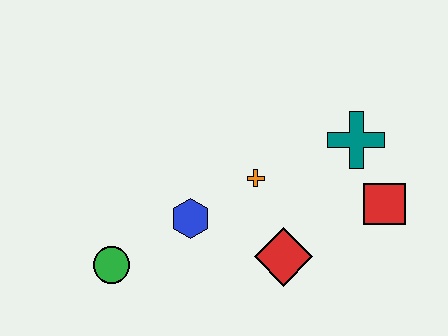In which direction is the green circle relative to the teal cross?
The green circle is to the left of the teal cross.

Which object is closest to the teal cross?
The red square is closest to the teal cross.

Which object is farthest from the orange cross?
The green circle is farthest from the orange cross.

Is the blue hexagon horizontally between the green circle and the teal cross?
Yes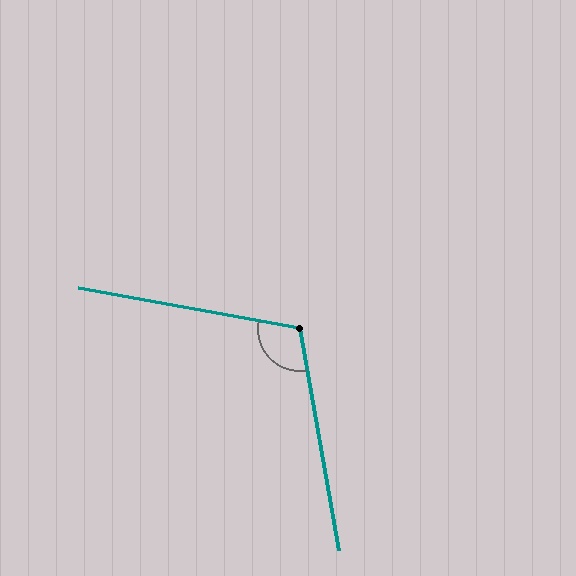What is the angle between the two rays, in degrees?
Approximately 110 degrees.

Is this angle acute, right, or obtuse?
It is obtuse.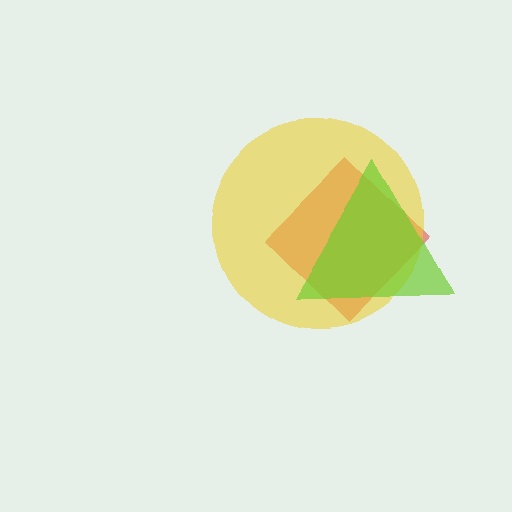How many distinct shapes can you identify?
There are 3 distinct shapes: a red diamond, a yellow circle, a lime triangle.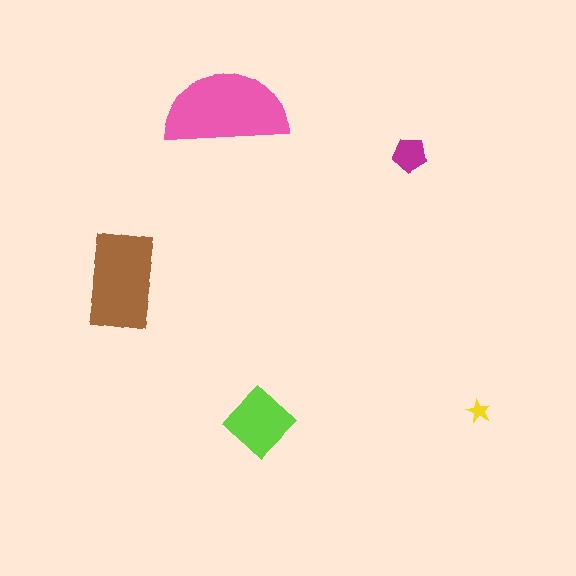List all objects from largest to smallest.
The pink semicircle, the brown rectangle, the lime diamond, the magenta pentagon, the yellow star.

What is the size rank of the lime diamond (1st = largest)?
3rd.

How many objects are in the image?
There are 5 objects in the image.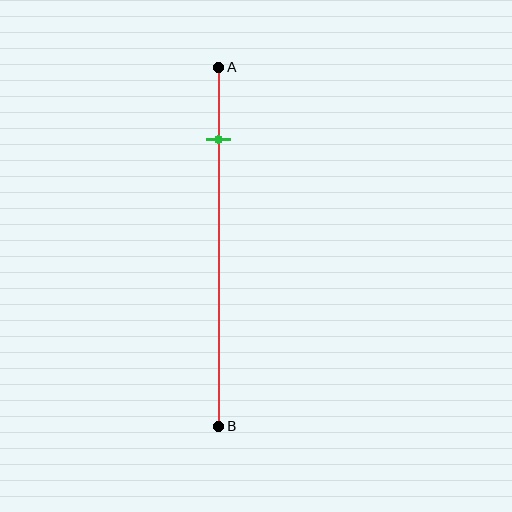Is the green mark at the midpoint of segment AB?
No, the mark is at about 20% from A, not at the 50% midpoint.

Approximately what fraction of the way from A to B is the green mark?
The green mark is approximately 20% of the way from A to B.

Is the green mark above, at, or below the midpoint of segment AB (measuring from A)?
The green mark is above the midpoint of segment AB.